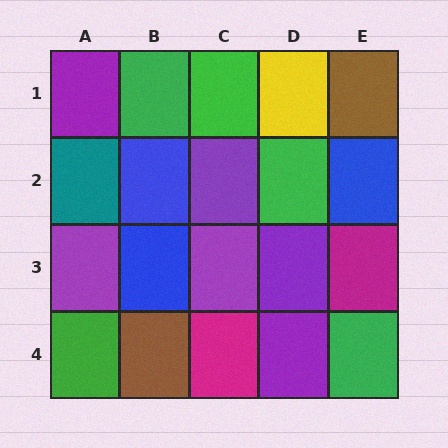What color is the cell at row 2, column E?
Blue.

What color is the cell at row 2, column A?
Teal.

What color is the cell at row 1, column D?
Yellow.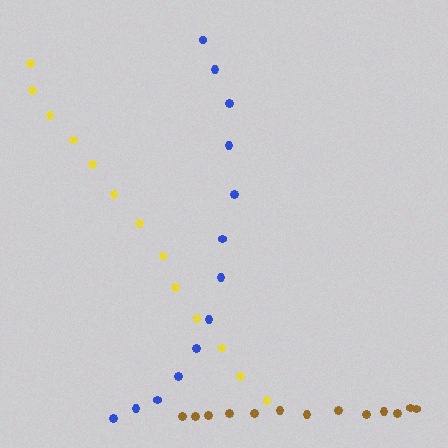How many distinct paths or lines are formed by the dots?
There are 3 distinct paths.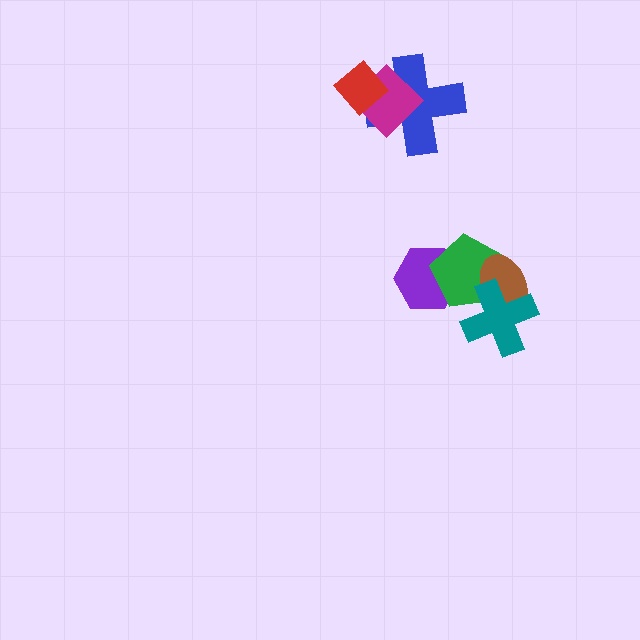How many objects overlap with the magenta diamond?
2 objects overlap with the magenta diamond.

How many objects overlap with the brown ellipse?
2 objects overlap with the brown ellipse.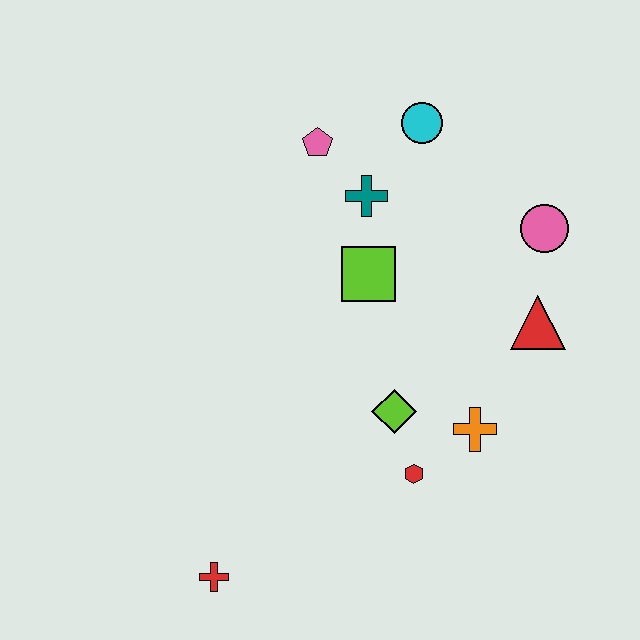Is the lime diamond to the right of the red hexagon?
No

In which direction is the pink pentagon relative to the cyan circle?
The pink pentagon is to the left of the cyan circle.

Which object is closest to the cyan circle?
The teal cross is closest to the cyan circle.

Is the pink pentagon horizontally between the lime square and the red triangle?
No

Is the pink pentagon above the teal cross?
Yes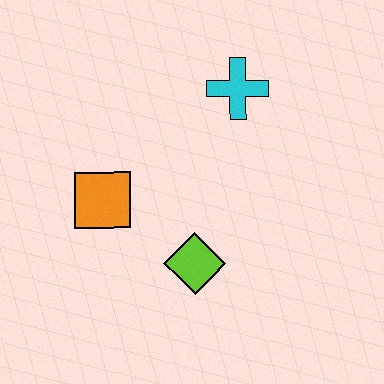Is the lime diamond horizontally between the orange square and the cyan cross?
Yes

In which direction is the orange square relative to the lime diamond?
The orange square is to the left of the lime diamond.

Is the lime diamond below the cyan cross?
Yes